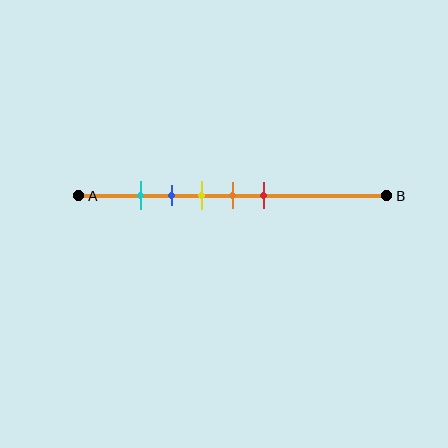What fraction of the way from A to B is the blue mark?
The blue mark is approximately 30% (0.3) of the way from A to B.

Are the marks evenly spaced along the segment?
Yes, the marks are approximately evenly spaced.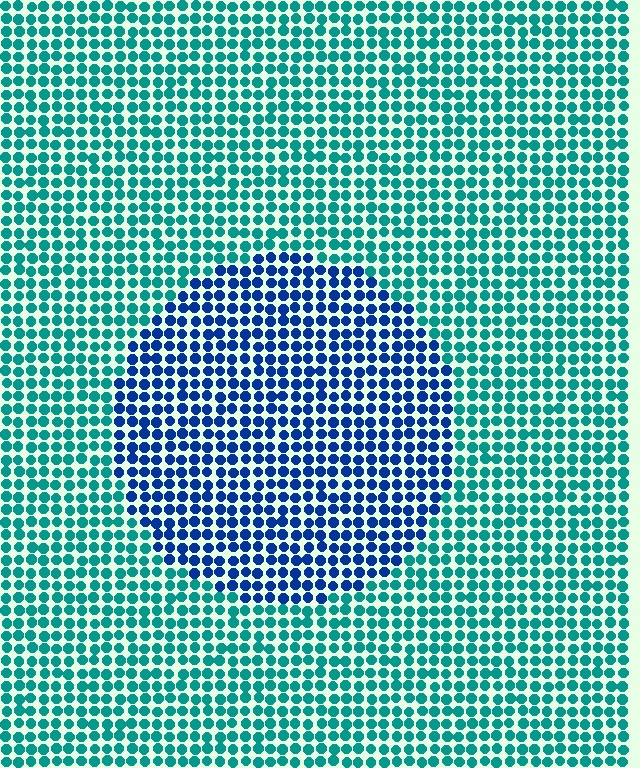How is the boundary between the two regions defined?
The boundary is defined purely by a slight shift in hue (about 47 degrees). Spacing, size, and orientation are identical on both sides.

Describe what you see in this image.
The image is filled with small teal elements in a uniform arrangement. A circle-shaped region is visible where the elements are tinted to a slightly different hue, forming a subtle color boundary.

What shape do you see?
I see a circle.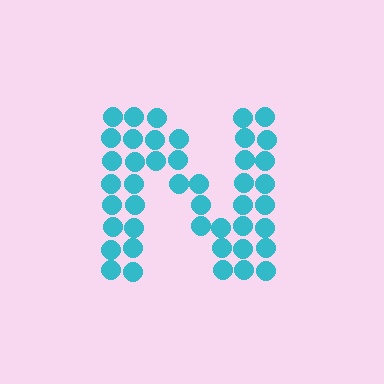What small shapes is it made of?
It is made of small circles.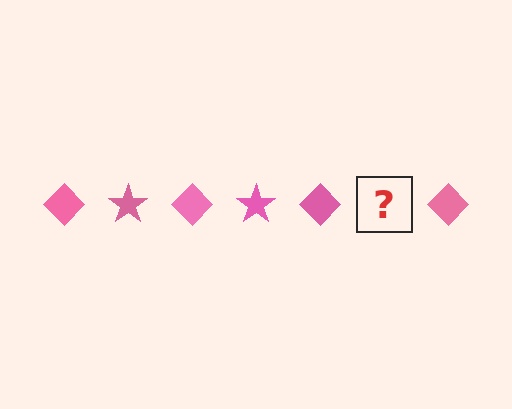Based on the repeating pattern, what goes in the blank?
The blank should be a pink star.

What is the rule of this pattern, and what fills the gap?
The rule is that the pattern cycles through diamond, star shapes in pink. The gap should be filled with a pink star.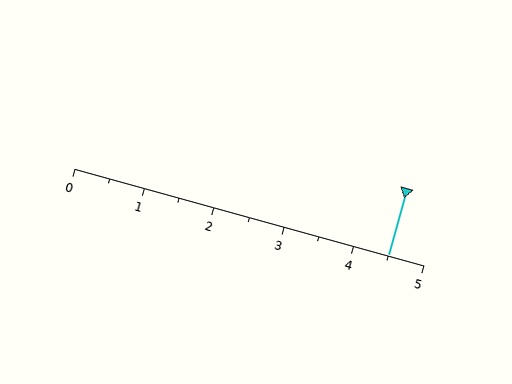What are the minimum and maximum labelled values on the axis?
The axis runs from 0 to 5.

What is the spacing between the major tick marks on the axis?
The major ticks are spaced 1 apart.